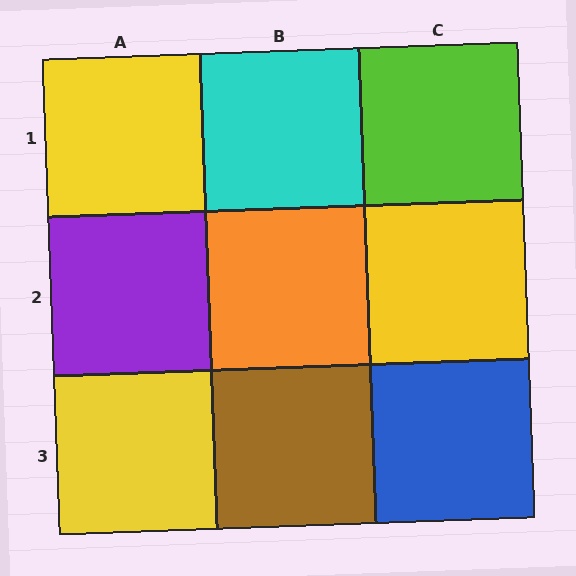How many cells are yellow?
3 cells are yellow.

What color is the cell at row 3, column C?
Blue.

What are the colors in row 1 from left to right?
Yellow, cyan, lime.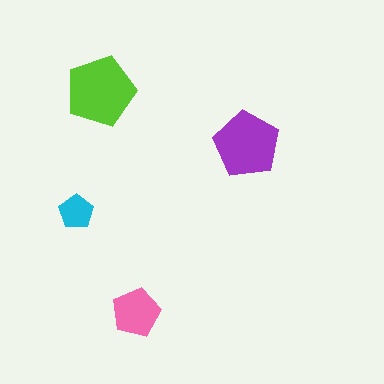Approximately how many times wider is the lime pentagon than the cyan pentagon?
About 2 times wider.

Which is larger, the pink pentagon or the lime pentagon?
The lime one.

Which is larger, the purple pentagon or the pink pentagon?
The purple one.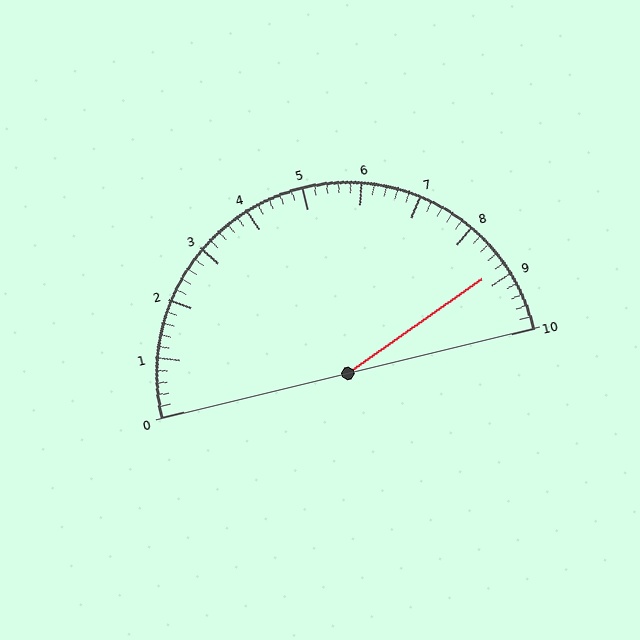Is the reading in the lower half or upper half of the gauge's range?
The reading is in the upper half of the range (0 to 10).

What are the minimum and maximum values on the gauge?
The gauge ranges from 0 to 10.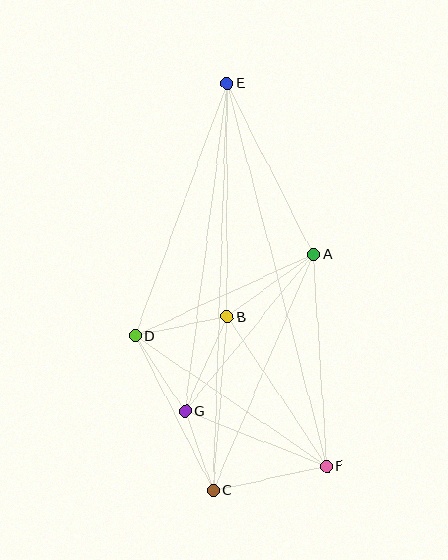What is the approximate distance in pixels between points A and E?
The distance between A and E is approximately 191 pixels.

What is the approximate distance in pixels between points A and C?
The distance between A and C is approximately 257 pixels.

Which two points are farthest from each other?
Points C and E are farthest from each other.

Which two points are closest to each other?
Points C and G are closest to each other.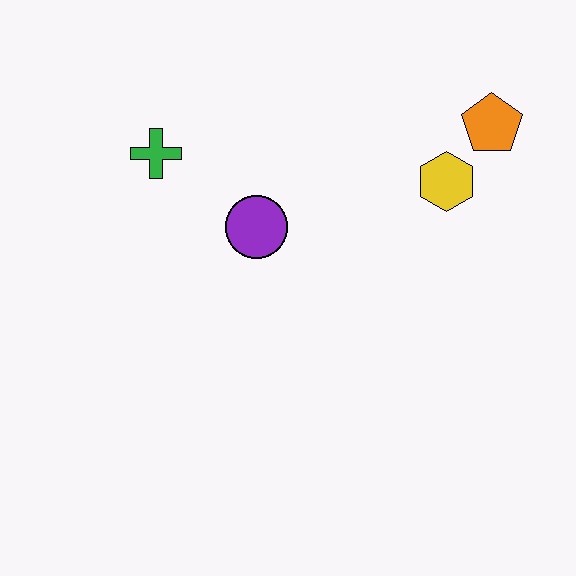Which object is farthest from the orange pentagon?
The green cross is farthest from the orange pentagon.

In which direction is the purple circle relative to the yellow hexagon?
The purple circle is to the left of the yellow hexagon.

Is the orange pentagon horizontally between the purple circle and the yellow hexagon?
No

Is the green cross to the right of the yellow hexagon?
No